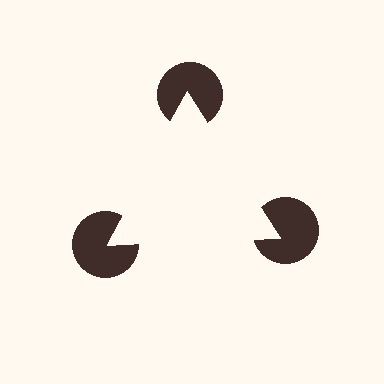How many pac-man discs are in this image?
There are 3 — one at each vertex of the illusory triangle.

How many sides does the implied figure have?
3 sides.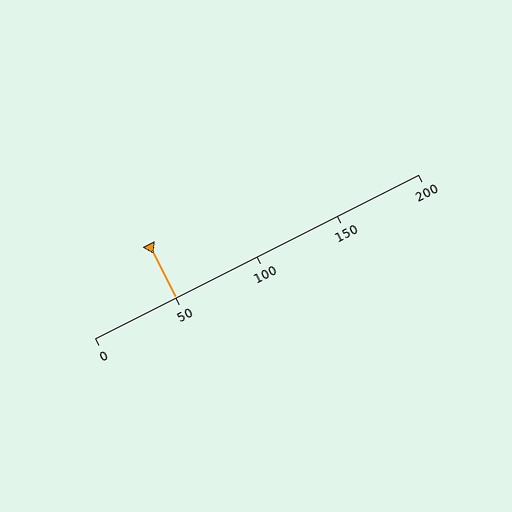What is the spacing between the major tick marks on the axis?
The major ticks are spaced 50 apart.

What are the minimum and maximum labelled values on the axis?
The axis runs from 0 to 200.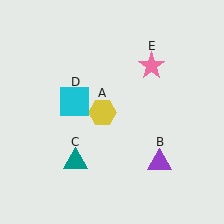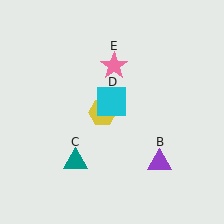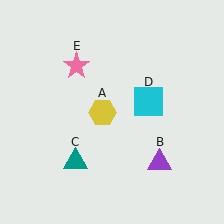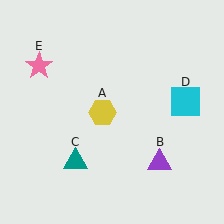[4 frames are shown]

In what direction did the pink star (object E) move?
The pink star (object E) moved left.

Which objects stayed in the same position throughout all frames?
Yellow hexagon (object A) and purple triangle (object B) and teal triangle (object C) remained stationary.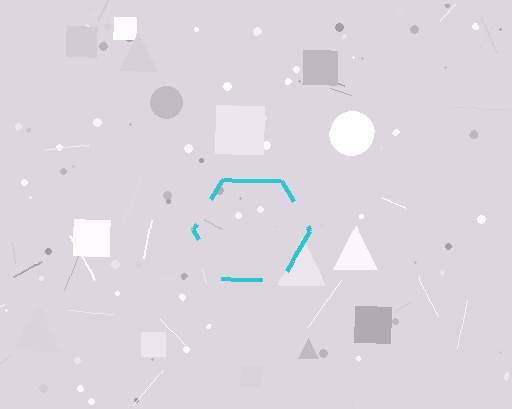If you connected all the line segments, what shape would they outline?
They would outline a hexagon.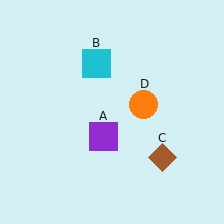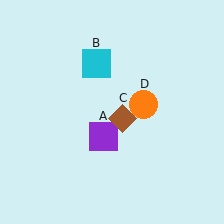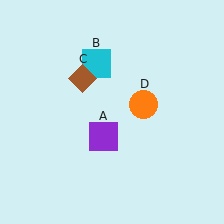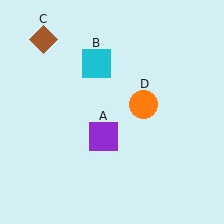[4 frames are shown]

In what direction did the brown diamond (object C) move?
The brown diamond (object C) moved up and to the left.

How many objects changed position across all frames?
1 object changed position: brown diamond (object C).